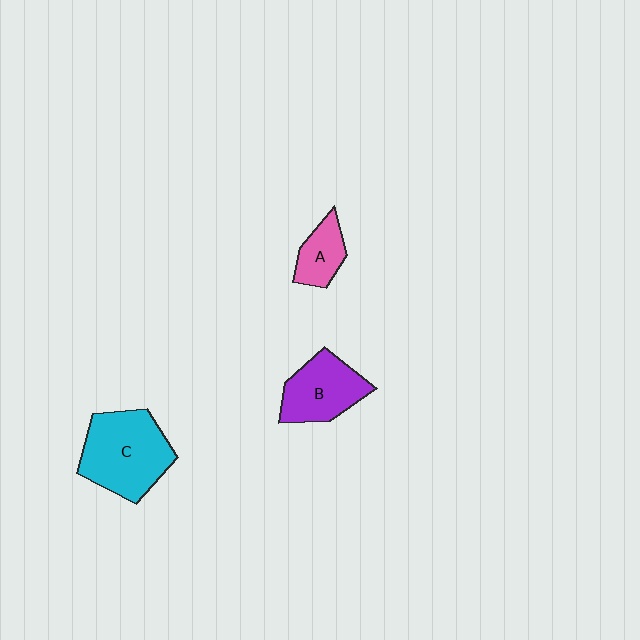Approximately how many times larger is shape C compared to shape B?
Approximately 1.4 times.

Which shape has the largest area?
Shape C (cyan).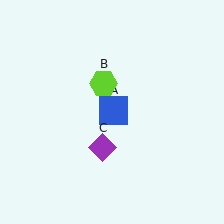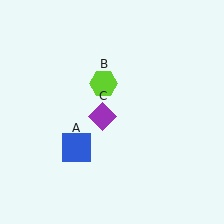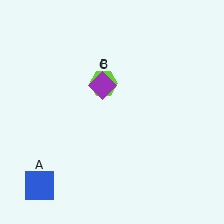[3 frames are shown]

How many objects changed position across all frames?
2 objects changed position: blue square (object A), purple diamond (object C).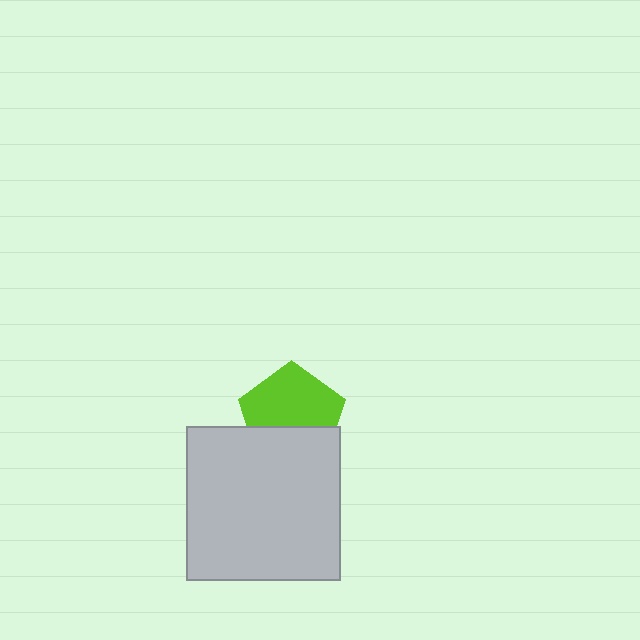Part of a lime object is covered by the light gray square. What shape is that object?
It is a pentagon.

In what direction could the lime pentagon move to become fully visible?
The lime pentagon could move up. That would shift it out from behind the light gray square entirely.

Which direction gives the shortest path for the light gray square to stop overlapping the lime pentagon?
Moving down gives the shortest separation.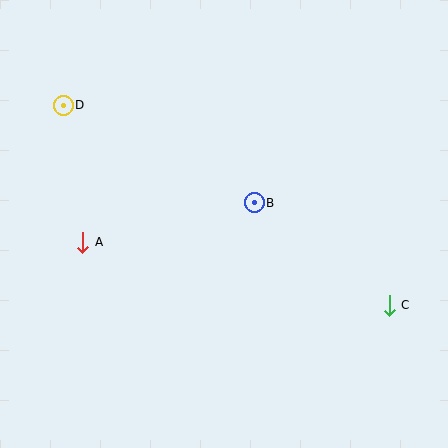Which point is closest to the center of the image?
Point B at (254, 203) is closest to the center.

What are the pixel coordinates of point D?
Point D is at (63, 105).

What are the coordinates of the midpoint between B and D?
The midpoint between B and D is at (159, 154).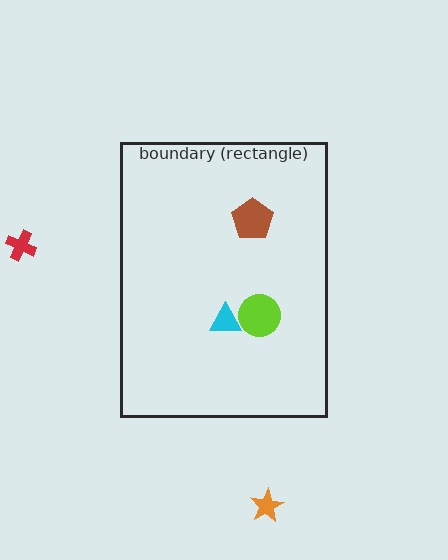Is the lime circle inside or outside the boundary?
Inside.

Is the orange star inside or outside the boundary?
Outside.